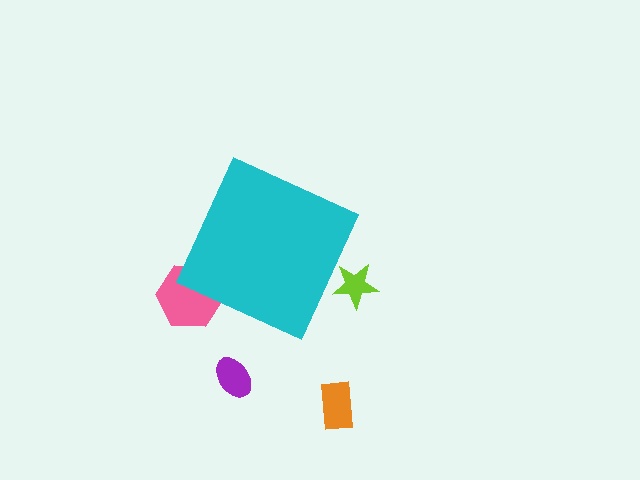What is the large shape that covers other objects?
A cyan diamond.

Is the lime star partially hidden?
Yes, the lime star is partially hidden behind the cyan diamond.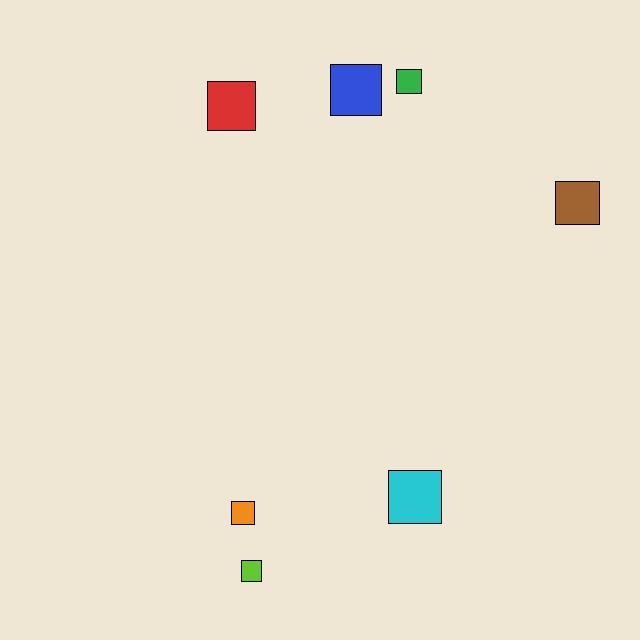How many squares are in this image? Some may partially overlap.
There are 7 squares.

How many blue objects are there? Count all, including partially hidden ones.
There is 1 blue object.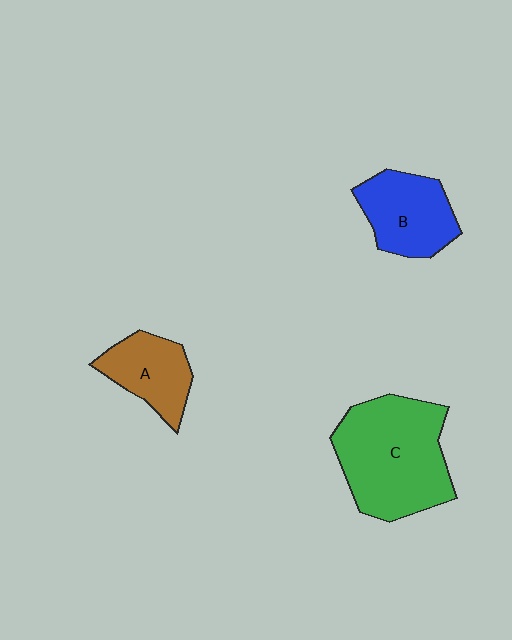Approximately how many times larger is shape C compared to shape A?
Approximately 2.1 times.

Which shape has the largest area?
Shape C (green).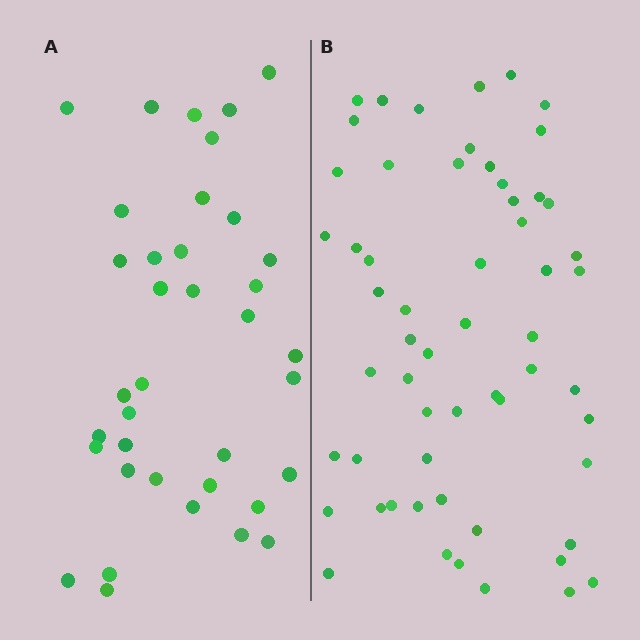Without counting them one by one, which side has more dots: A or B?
Region B (the right region) has more dots.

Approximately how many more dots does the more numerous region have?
Region B has approximately 20 more dots than region A.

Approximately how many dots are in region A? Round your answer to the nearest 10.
About 40 dots. (The exact count is 37, which rounds to 40.)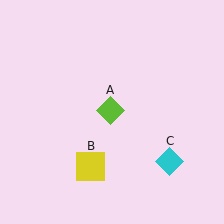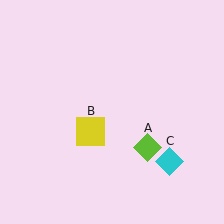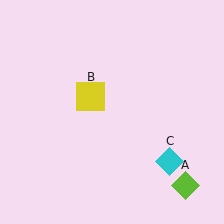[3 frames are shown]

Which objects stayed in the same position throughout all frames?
Cyan diamond (object C) remained stationary.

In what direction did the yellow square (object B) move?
The yellow square (object B) moved up.